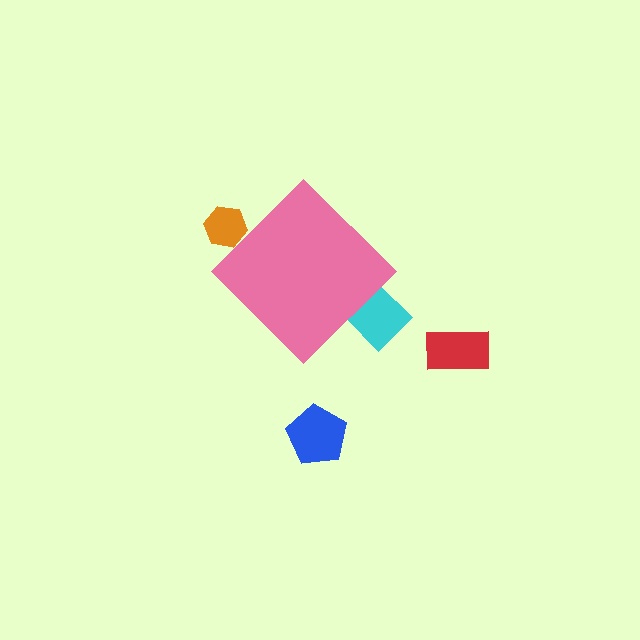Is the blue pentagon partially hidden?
No, the blue pentagon is fully visible.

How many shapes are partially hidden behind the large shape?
2 shapes are partially hidden.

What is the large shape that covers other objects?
A pink diamond.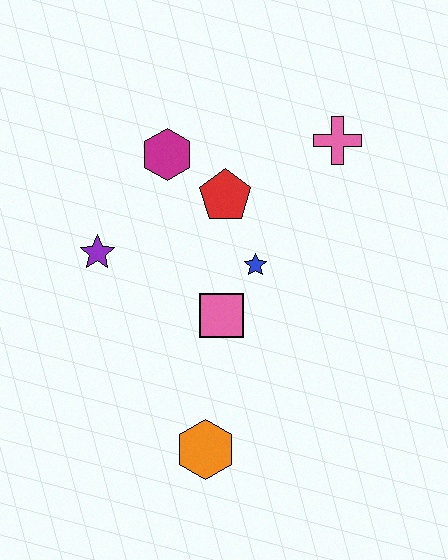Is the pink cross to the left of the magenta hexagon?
No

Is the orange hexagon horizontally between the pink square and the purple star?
Yes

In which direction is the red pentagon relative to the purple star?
The red pentagon is to the right of the purple star.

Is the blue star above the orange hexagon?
Yes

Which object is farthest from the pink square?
The pink cross is farthest from the pink square.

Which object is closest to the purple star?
The magenta hexagon is closest to the purple star.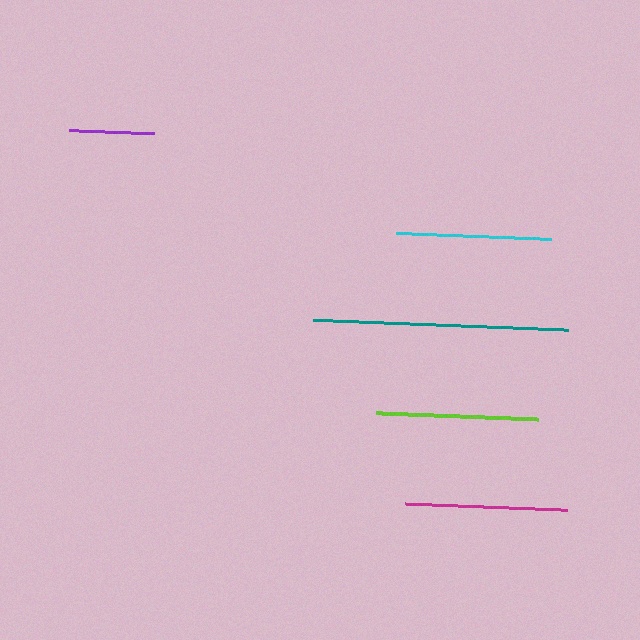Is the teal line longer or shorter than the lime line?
The teal line is longer than the lime line.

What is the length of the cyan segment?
The cyan segment is approximately 155 pixels long.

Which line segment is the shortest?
The purple line is the shortest at approximately 85 pixels.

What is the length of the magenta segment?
The magenta segment is approximately 162 pixels long.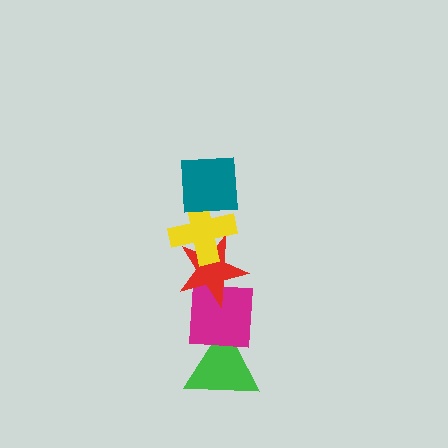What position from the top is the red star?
The red star is 3rd from the top.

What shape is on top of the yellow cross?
The teal square is on top of the yellow cross.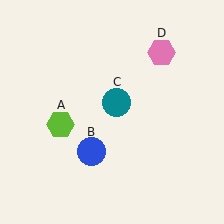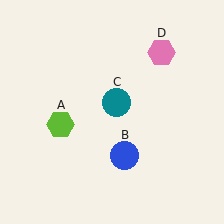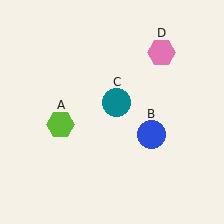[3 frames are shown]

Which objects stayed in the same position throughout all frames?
Lime hexagon (object A) and teal circle (object C) and pink hexagon (object D) remained stationary.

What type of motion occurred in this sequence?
The blue circle (object B) rotated counterclockwise around the center of the scene.